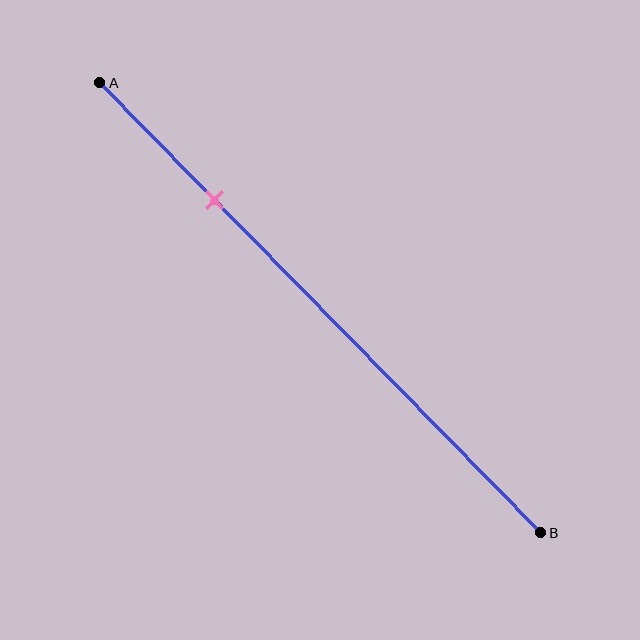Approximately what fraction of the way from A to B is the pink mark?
The pink mark is approximately 25% of the way from A to B.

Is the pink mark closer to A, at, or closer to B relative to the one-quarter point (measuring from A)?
The pink mark is approximately at the one-quarter point of segment AB.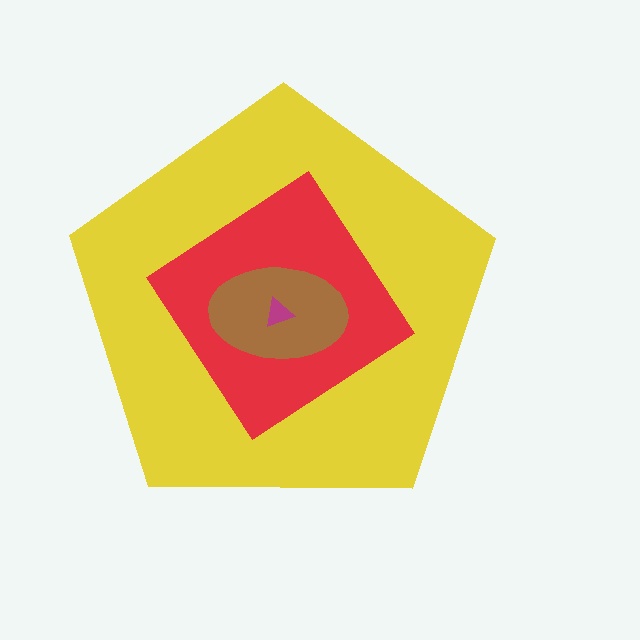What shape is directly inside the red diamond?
The brown ellipse.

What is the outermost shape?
The yellow pentagon.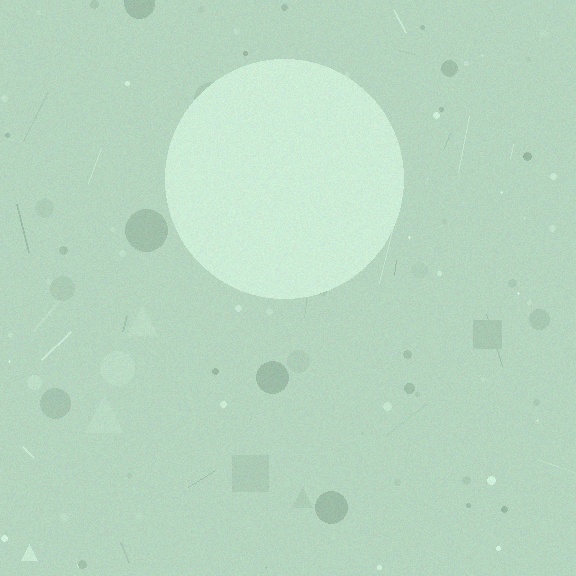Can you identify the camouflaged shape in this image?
The camouflaged shape is a circle.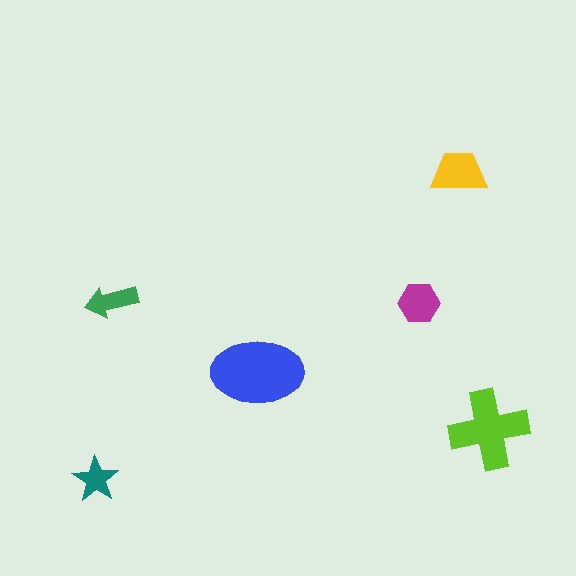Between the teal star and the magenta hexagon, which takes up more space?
The magenta hexagon.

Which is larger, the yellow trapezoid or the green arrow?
The yellow trapezoid.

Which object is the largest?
The blue ellipse.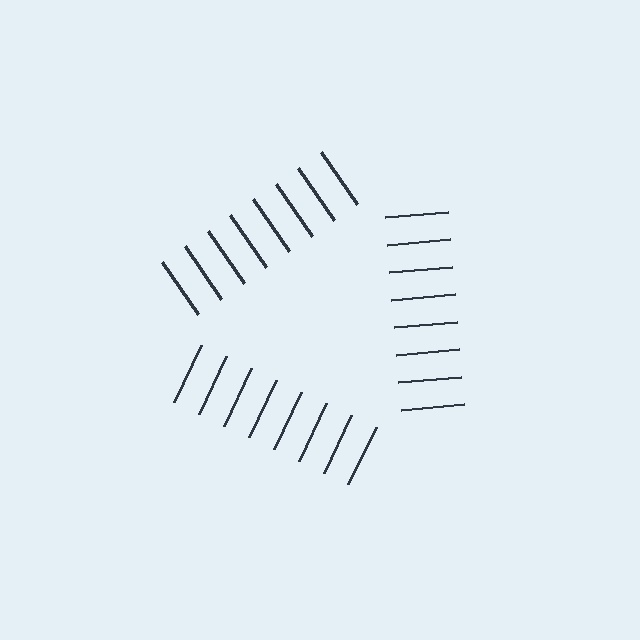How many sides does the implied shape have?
3 sides — the line-ends trace a triangle.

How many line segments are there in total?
24 — 8 along each of the 3 edges.